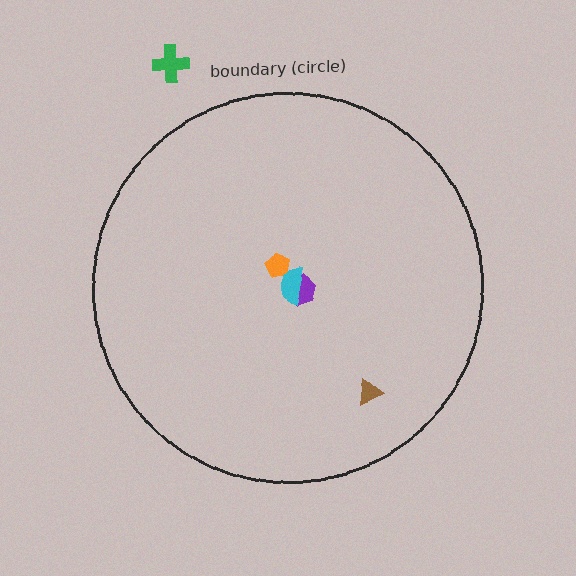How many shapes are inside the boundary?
4 inside, 1 outside.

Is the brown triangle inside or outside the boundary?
Inside.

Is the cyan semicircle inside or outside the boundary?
Inside.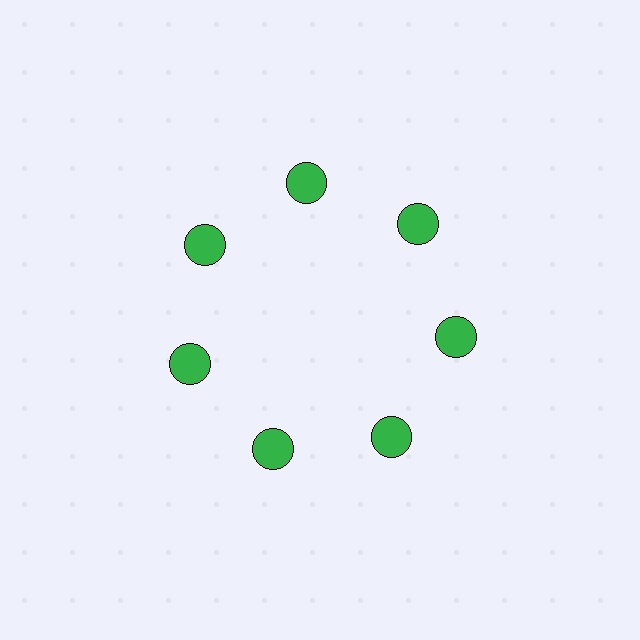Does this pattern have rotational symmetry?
Yes, this pattern has 7-fold rotational symmetry. It looks the same after rotating 51 degrees around the center.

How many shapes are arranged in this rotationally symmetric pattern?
There are 7 shapes, arranged in 7 groups of 1.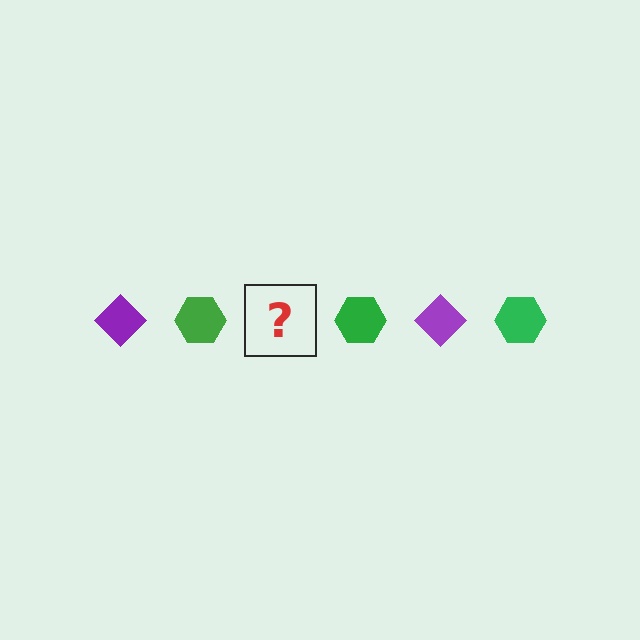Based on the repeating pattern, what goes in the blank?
The blank should be a purple diamond.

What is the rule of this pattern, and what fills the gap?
The rule is that the pattern alternates between purple diamond and green hexagon. The gap should be filled with a purple diamond.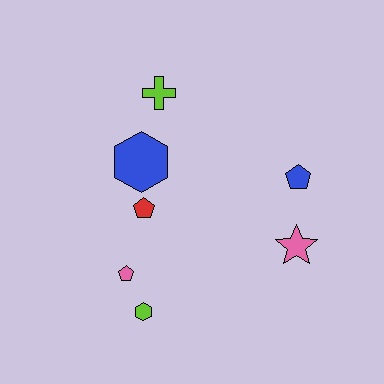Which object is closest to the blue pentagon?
The pink star is closest to the blue pentagon.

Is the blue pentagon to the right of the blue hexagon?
Yes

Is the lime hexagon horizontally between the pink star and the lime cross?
No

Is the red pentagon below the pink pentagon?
No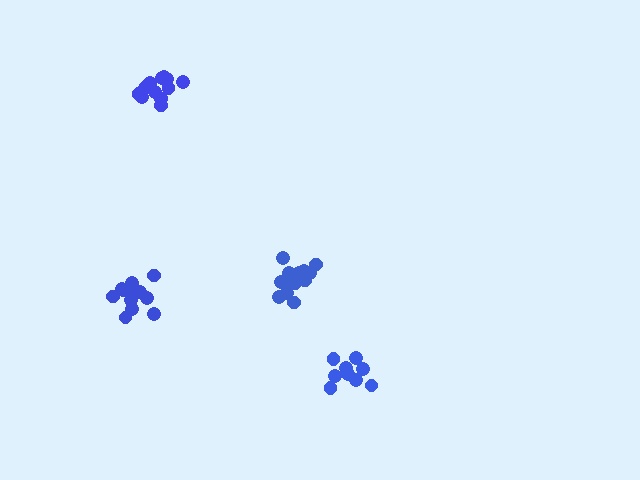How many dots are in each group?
Group 1: 13 dots, Group 2: 14 dots, Group 3: 9 dots, Group 4: 12 dots (48 total).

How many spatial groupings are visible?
There are 4 spatial groupings.